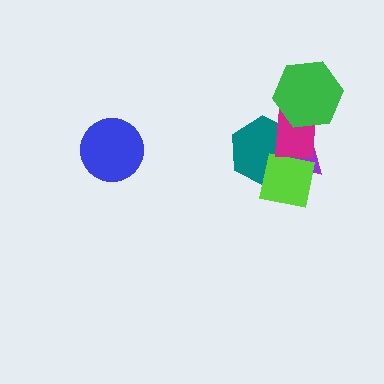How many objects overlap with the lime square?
3 objects overlap with the lime square.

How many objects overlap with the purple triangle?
4 objects overlap with the purple triangle.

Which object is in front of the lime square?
The magenta rectangle is in front of the lime square.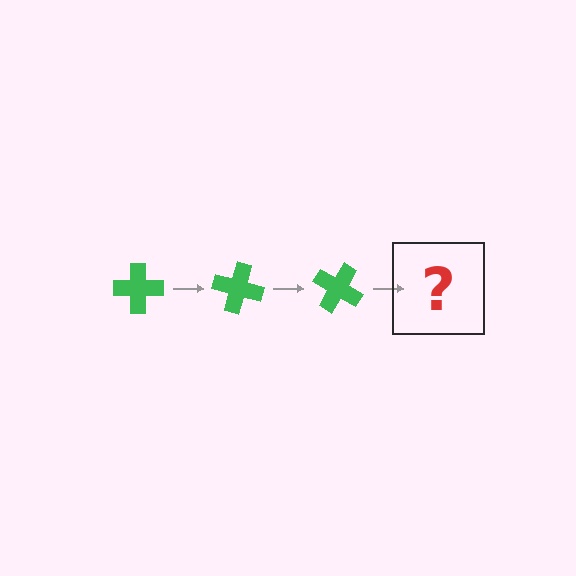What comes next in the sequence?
The next element should be a green cross rotated 45 degrees.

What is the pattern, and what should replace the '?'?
The pattern is that the cross rotates 15 degrees each step. The '?' should be a green cross rotated 45 degrees.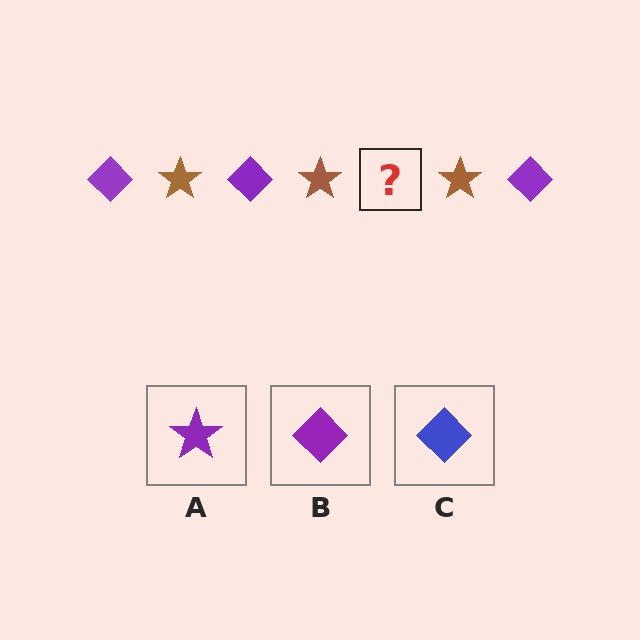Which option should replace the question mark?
Option B.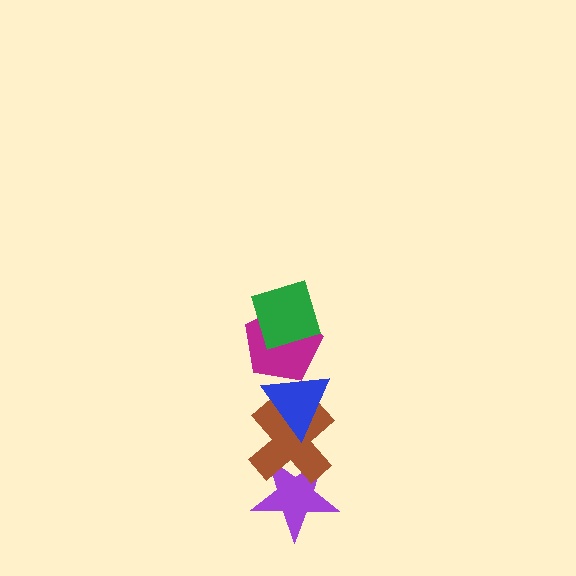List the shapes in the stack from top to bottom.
From top to bottom: the green diamond, the magenta pentagon, the blue triangle, the brown cross, the purple star.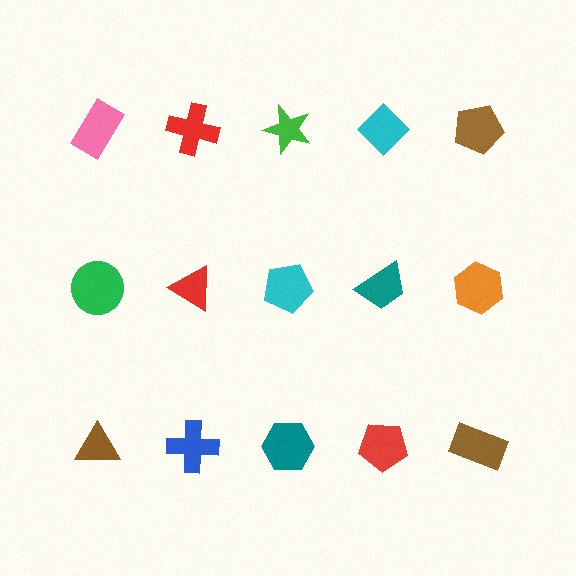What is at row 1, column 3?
A green star.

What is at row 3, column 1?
A brown triangle.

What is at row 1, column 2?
A red cross.